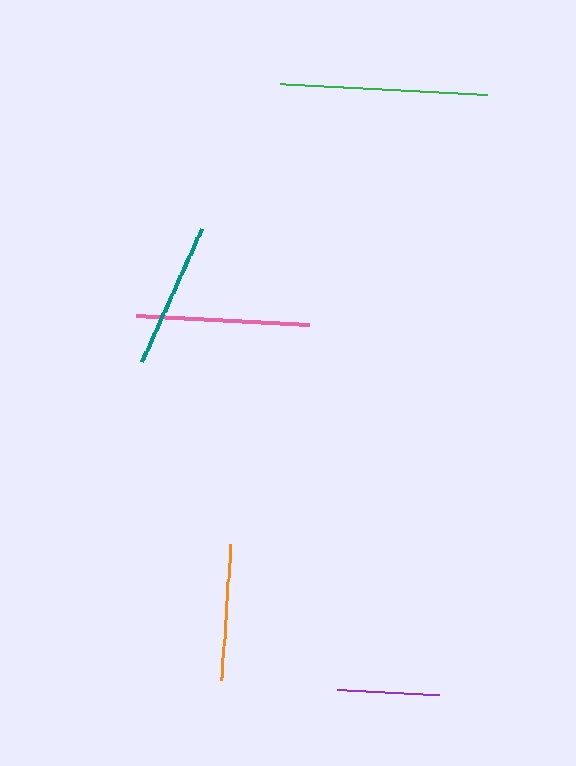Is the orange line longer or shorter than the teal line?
The teal line is longer than the orange line.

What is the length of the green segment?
The green segment is approximately 208 pixels long.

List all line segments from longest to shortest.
From longest to shortest: green, pink, teal, orange, purple.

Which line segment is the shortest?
The purple line is the shortest at approximately 101 pixels.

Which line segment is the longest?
The green line is the longest at approximately 208 pixels.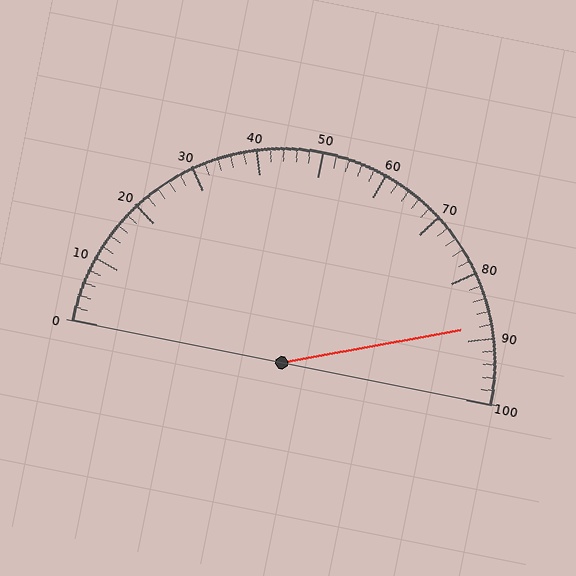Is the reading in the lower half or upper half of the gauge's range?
The reading is in the upper half of the range (0 to 100).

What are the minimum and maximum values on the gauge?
The gauge ranges from 0 to 100.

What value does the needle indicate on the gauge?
The needle indicates approximately 88.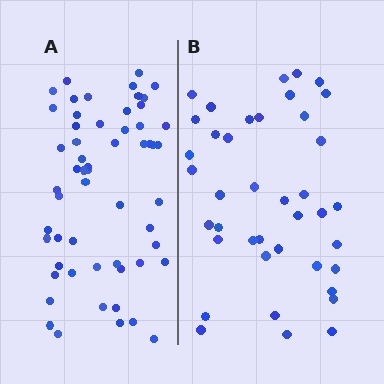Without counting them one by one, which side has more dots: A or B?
Region A (the left region) has more dots.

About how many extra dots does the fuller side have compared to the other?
Region A has approximately 15 more dots than region B.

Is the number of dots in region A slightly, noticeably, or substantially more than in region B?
Region A has noticeably more, but not dramatically so. The ratio is roughly 1.4 to 1.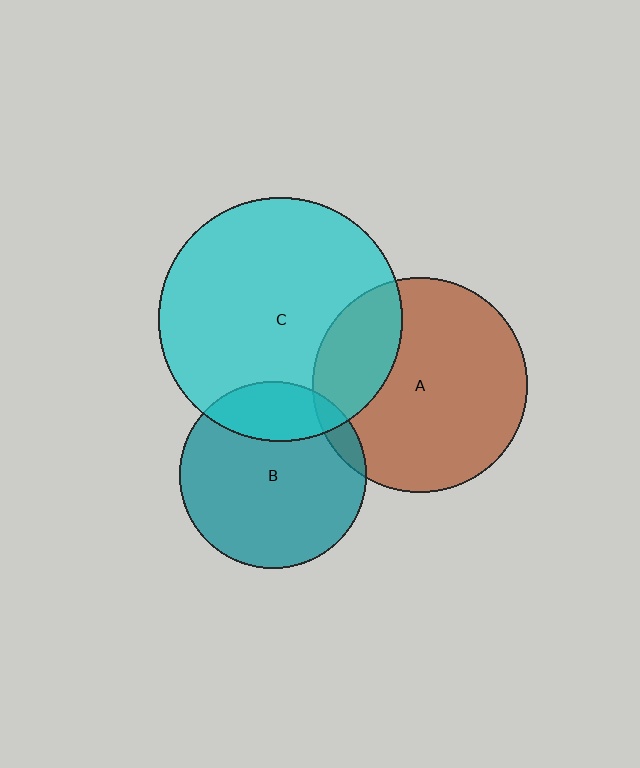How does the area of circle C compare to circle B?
Approximately 1.7 times.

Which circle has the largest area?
Circle C (cyan).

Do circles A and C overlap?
Yes.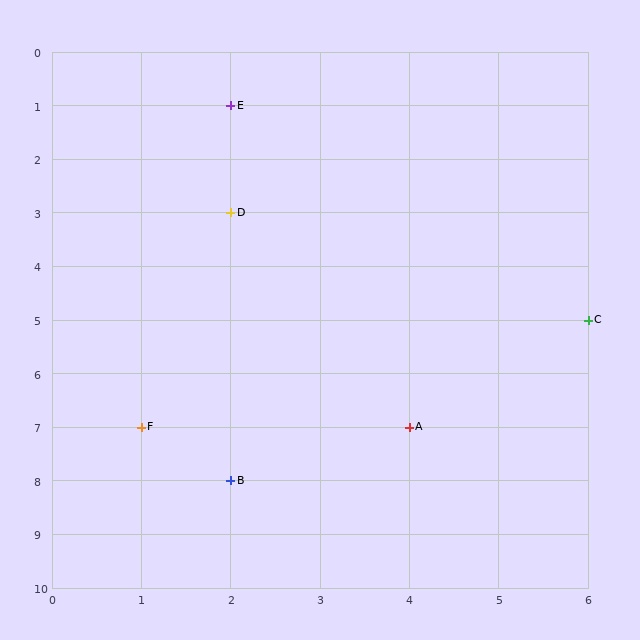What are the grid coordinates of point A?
Point A is at grid coordinates (4, 7).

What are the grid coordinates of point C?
Point C is at grid coordinates (6, 5).